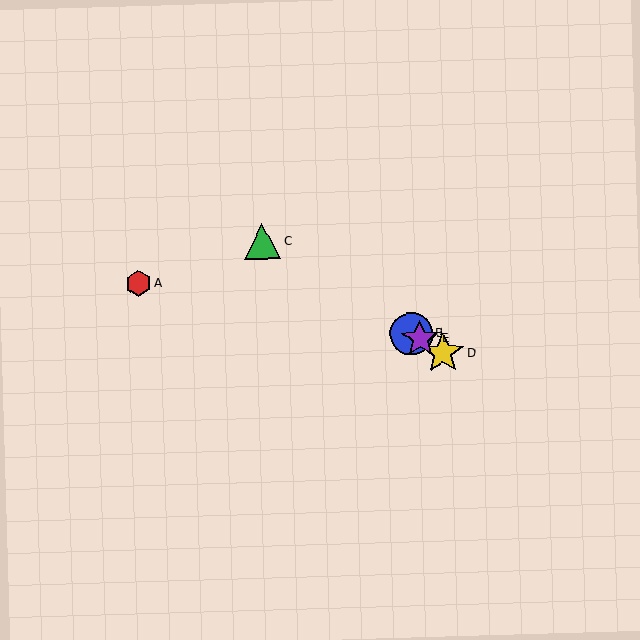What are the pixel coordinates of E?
Object E is at (420, 339).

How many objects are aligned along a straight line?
4 objects (B, C, D, E) are aligned along a straight line.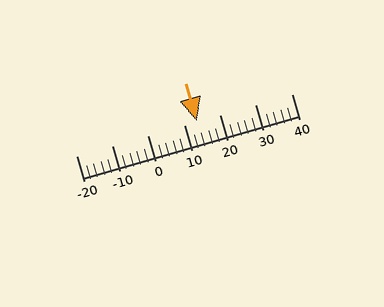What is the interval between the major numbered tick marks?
The major tick marks are spaced 10 units apart.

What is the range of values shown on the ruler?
The ruler shows values from -20 to 40.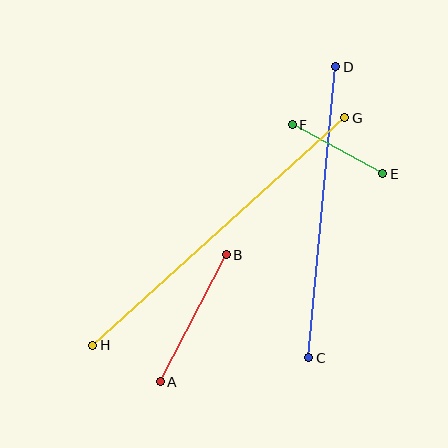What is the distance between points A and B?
The distance is approximately 143 pixels.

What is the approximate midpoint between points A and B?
The midpoint is at approximately (193, 318) pixels.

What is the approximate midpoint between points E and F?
The midpoint is at approximately (337, 149) pixels.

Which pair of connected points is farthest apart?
Points G and H are farthest apart.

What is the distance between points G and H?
The distance is approximately 339 pixels.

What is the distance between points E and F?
The distance is approximately 103 pixels.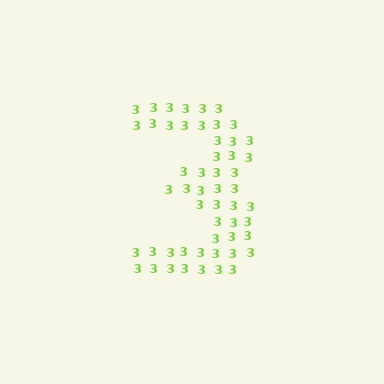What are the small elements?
The small elements are digit 3's.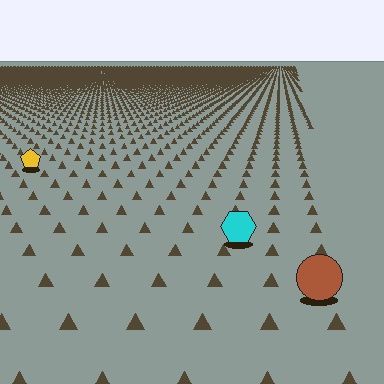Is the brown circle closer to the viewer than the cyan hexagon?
Yes. The brown circle is closer — you can tell from the texture gradient: the ground texture is coarser near it.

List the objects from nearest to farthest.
From nearest to farthest: the brown circle, the cyan hexagon, the yellow pentagon.